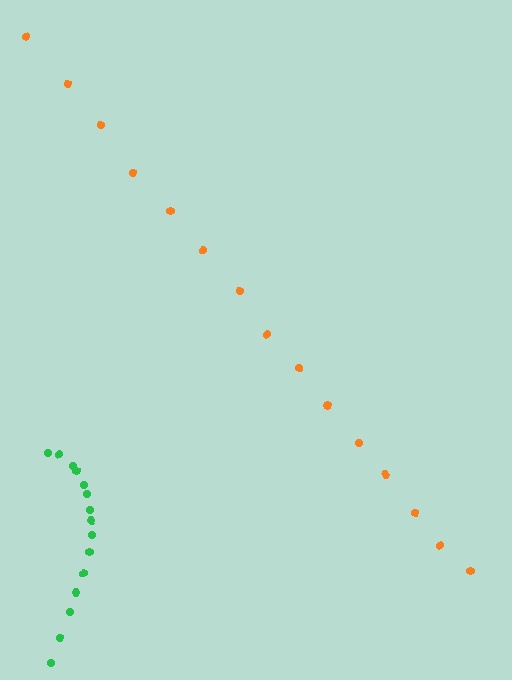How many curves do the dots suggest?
There are 2 distinct paths.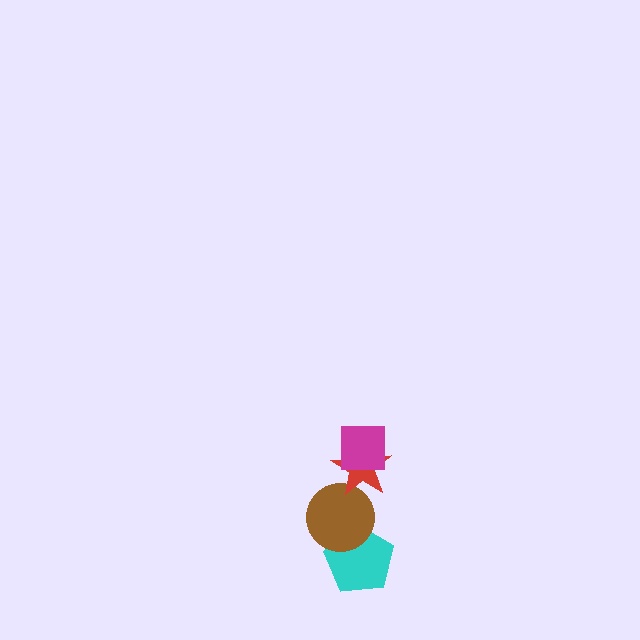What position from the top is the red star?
The red star is 2nd from the top.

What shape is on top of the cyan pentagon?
The brown circle is on top of the cyan pentagon.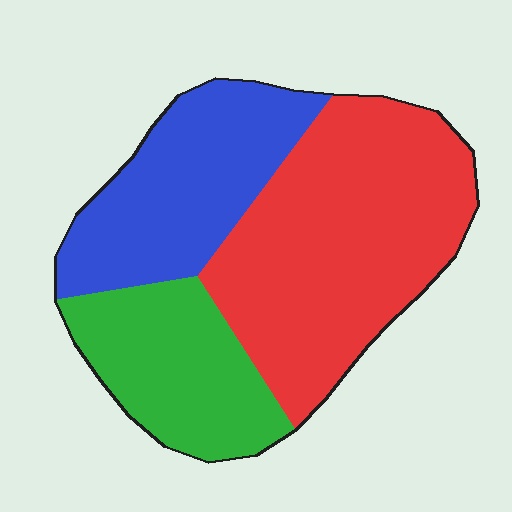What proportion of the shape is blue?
Blue covers about 30% of the shape.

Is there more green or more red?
Red.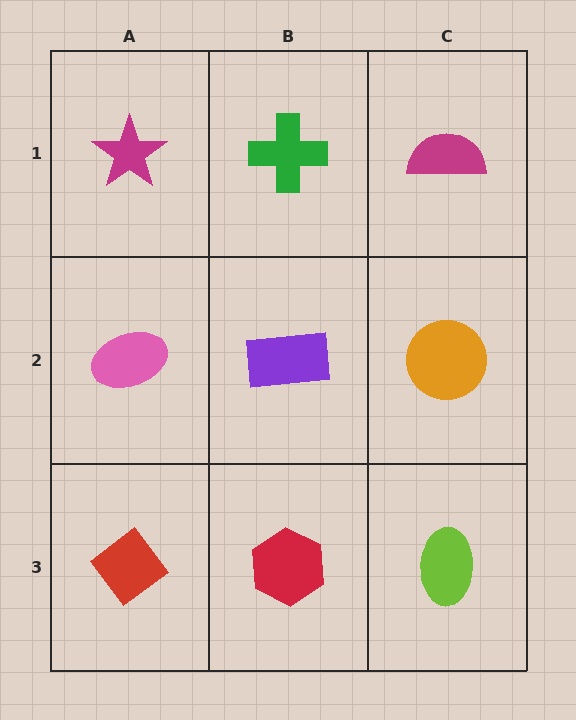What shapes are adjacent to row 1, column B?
A purple rectangle (row 2, column B), a magenta star (row 1, column A), a magenta semicircle (row 1, column C).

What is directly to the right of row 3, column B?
A lime ellipse.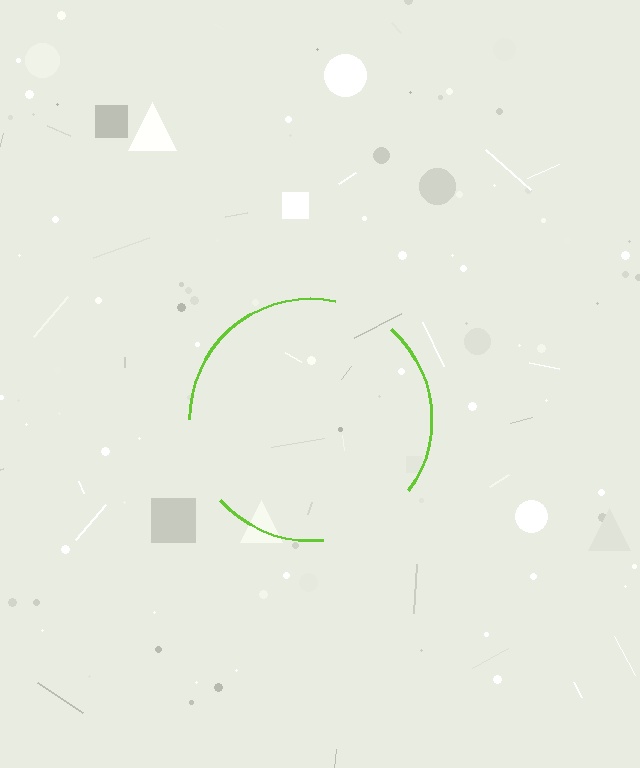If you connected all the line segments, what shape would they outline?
They would outline a circle.